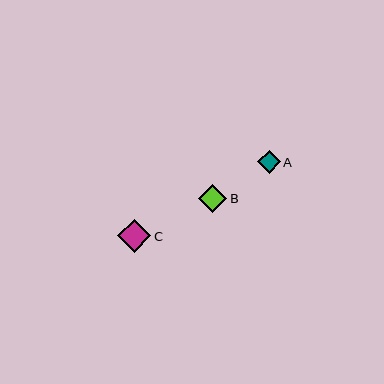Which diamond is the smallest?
Diamond A is the smallest with a size of approximately 23 pixels.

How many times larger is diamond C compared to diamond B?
Diamond C is approximately 1.2 times the size of diamond B.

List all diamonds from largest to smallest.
From largest to smallest: C, B, A.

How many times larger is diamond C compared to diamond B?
Diamond C is approximately 1.2 times the size of diamond B.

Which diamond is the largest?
Diamond C is the largest with a size of approximately 33 pixels.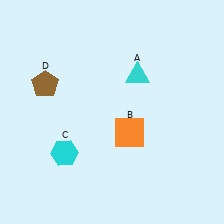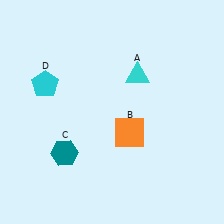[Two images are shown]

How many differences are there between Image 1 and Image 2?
There are 2 differences between the two images.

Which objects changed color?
C changed from cyan to teal. D changed from brown to cyan.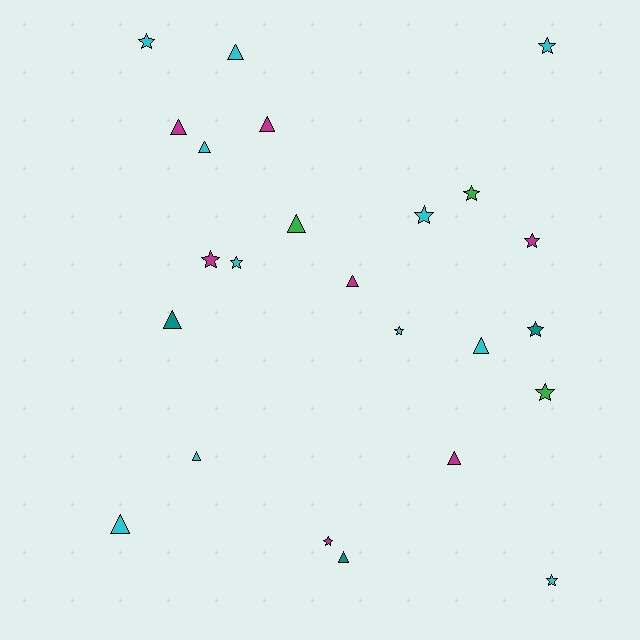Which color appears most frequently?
Cyan, with 11 objects.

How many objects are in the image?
There are 24 objects.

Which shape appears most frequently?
Triangle, with 12 objects.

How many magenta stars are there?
There are 3 magenta stars.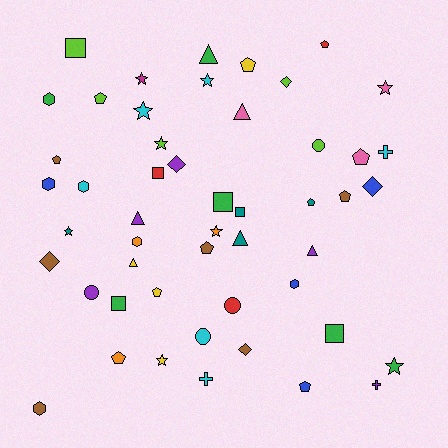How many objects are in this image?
There are 50 objects.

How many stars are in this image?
There are 9 stars.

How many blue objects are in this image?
There are 4 blue objects.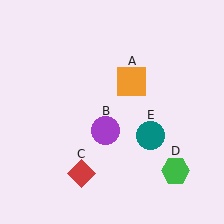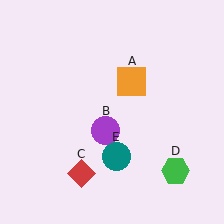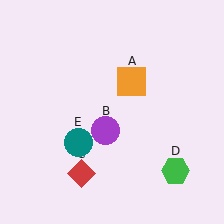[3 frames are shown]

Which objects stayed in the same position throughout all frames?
Orange square (object A) and purple circle (object B) and red diamond (object C) and green hexagon (object D) remained stationary.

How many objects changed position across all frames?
1 object changed position: teal circle (object E).